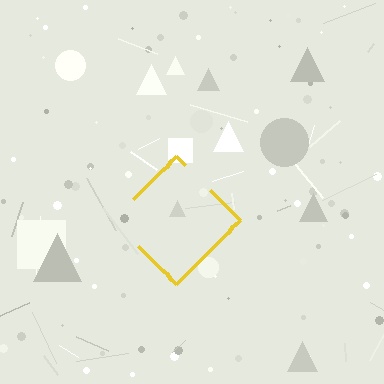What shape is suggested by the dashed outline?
The dashed outline suggests a diamond.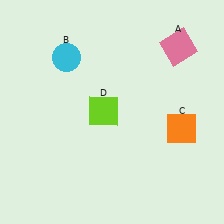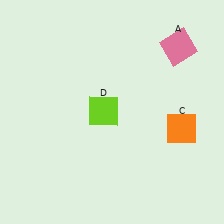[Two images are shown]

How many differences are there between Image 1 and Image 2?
There is 1 difference between the two images.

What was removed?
The cyan circle (B) was removed in Image 2.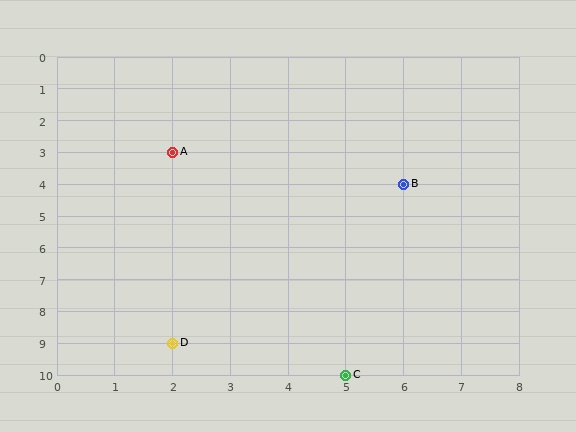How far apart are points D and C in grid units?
Points D and C are 3 columns and 1 row apart (about 3.2 grid units diagonally).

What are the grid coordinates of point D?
Point D is at grid coordinates (2, 9).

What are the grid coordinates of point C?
Point C is at grid coordinates (5, 10).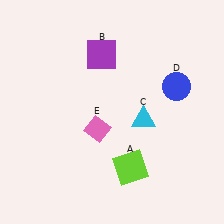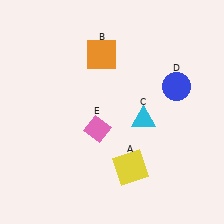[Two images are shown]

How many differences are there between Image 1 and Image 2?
There are 2 differences between the two images.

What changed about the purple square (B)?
In Image 1, B is purple. In Image 2, it changed to orange.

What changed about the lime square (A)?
In Image 1, A is lime. In Image 2, it changed to yellow.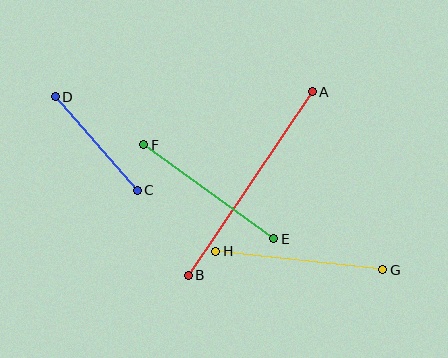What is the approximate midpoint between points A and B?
The midpoint is at approximately (250, 184) pixels.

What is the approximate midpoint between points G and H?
The midpoint is at approximately (299, 261) pixels.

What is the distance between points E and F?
The distance is approximately 160 pixels.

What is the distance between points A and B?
The distance is approximately 221 pixels.